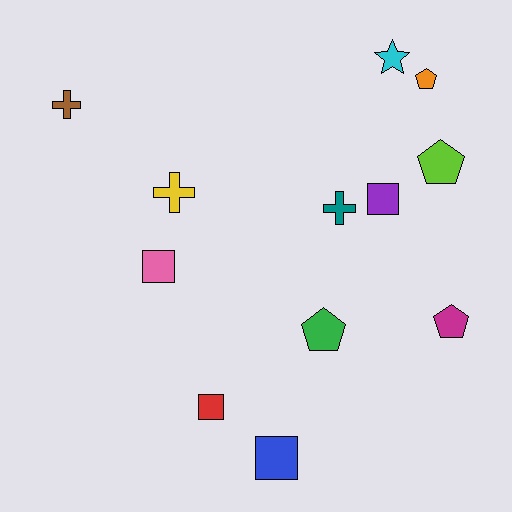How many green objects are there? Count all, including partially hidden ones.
There is 1 green object.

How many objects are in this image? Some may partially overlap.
There are 12 objects.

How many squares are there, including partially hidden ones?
There are 4 squares.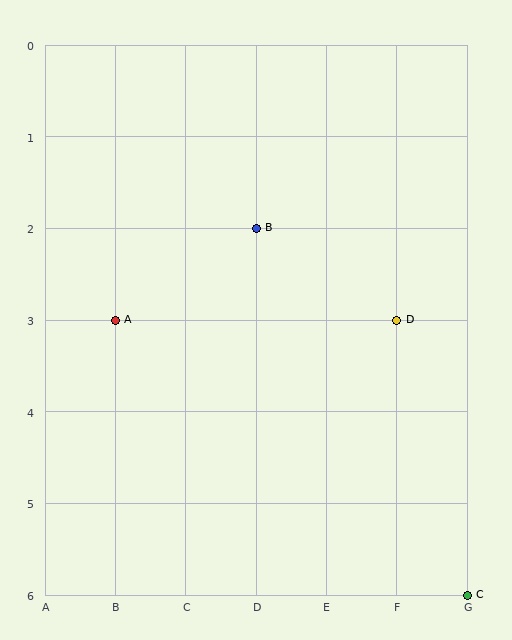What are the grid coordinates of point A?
Point A is at grid coordinates (B, 3).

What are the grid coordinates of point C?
Point C is at grid coordinates (G, 6).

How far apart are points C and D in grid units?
Points C and D are 1 column and 3 rows apart (about 3.2 grid units diagonally).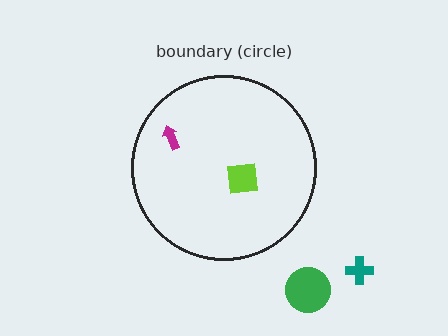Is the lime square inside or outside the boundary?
Inside.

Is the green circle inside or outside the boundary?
Outside.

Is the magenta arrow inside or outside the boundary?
Inside.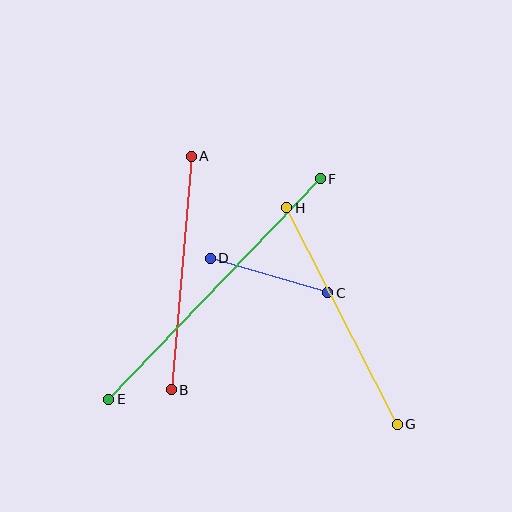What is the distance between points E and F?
The distance is approximately 306 pixels.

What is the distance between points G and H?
The distance is approximately 243 pixels.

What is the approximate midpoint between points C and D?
The midpoint is at approximately (269, 275) pixels.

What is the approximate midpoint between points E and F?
The midpoint is at approximately (215, 289) pixels.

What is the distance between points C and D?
The distance is approximately 123 pixels.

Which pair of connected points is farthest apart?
Points E and F are farthest apart.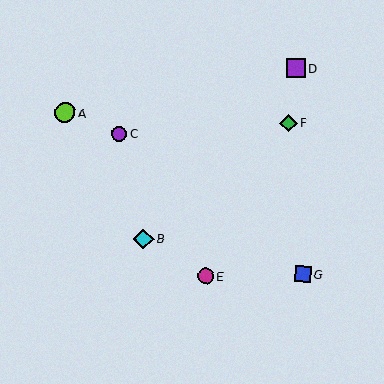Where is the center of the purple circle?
The center of the purple circle is at (119, 134).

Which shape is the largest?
The cyan diamond (labeled B) is the largest.